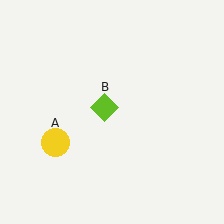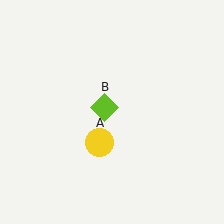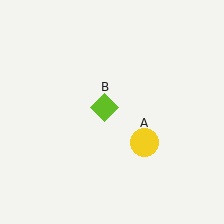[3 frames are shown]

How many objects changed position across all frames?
1 object changed position: yellow circle (object A).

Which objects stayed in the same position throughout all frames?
Lime diamond (object B) remained stationary.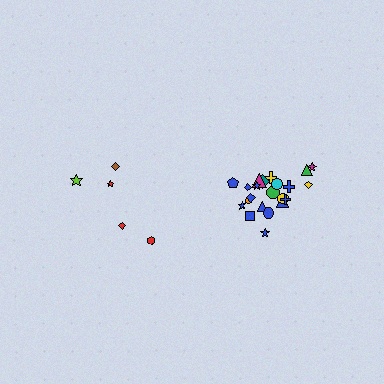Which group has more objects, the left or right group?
The right group.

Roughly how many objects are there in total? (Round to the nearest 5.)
Roughly 25 objects in total.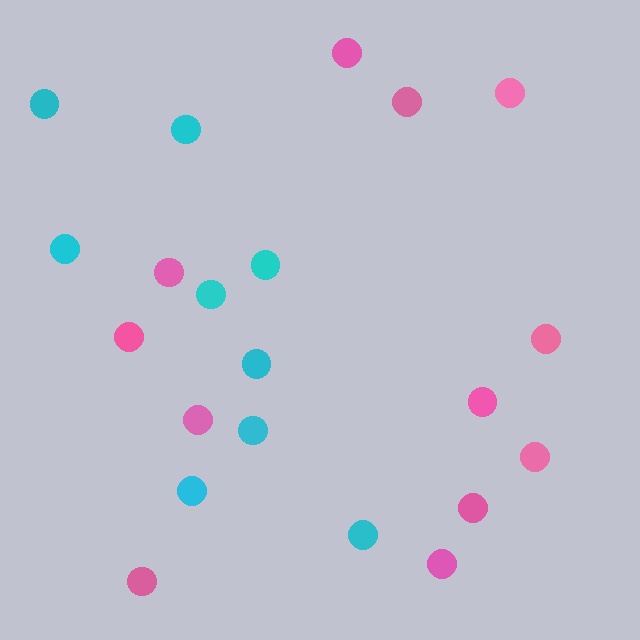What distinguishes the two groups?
There are 2 groups: one group of cyan circles (9) and one group of pink circles (12).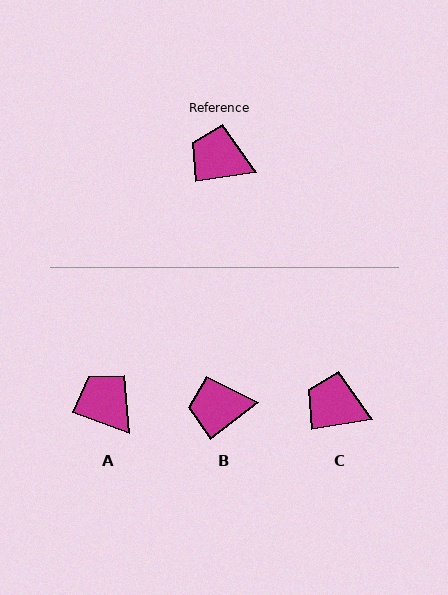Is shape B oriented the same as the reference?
No, it is off by about 29 degrees.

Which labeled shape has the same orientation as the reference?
C.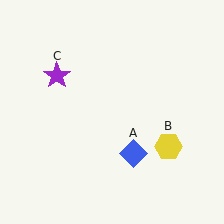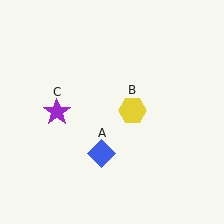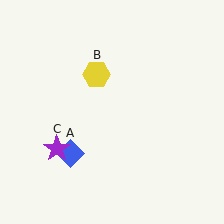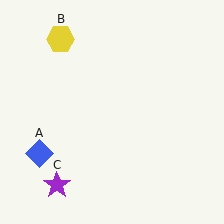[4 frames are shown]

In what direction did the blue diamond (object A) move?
The blue diamond (object A) moved left.